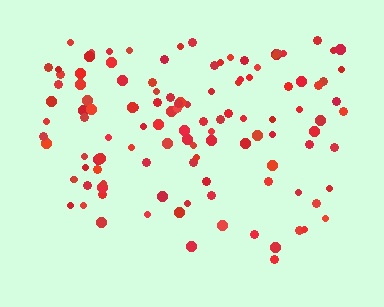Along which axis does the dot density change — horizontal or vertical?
Vertical.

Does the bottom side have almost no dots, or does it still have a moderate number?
Still a moderate number, just noticeably fewer than the top.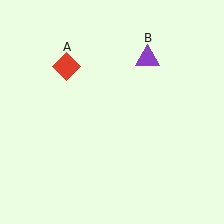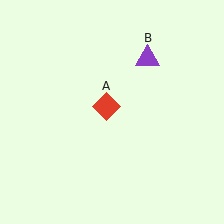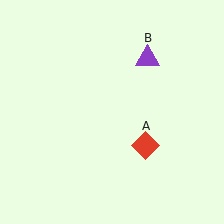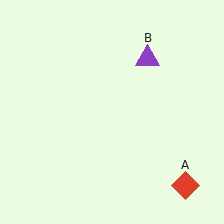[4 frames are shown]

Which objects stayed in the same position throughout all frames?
Purple triangle (object B) remained stationary.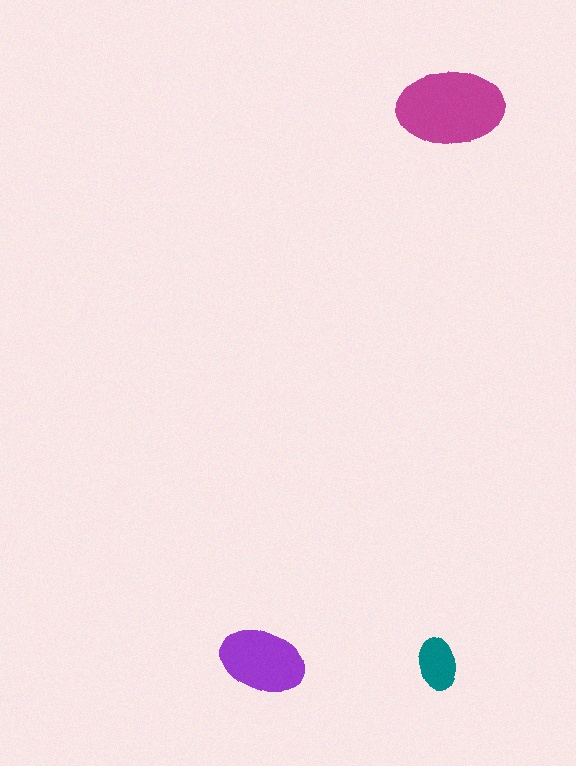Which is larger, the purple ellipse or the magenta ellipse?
The magenta one.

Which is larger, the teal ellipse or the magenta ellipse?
The magenta one.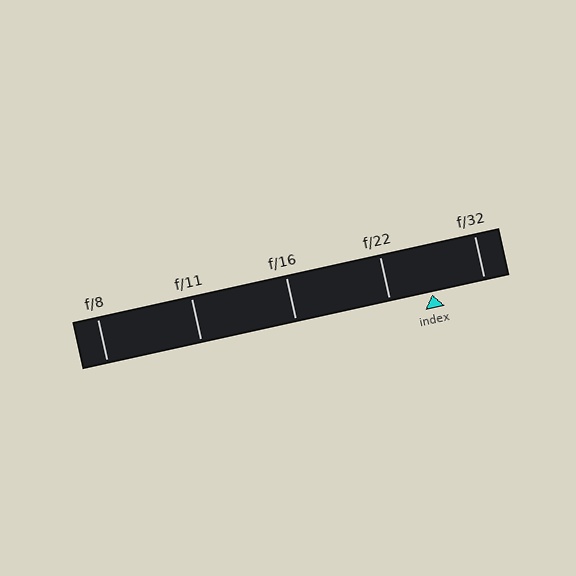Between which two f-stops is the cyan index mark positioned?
The index mark is between f/22 and f/32.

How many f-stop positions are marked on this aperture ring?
There are 5 f-stop positions marked.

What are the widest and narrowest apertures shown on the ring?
The widest aperture shown is f/8 and the narrowest is f/32.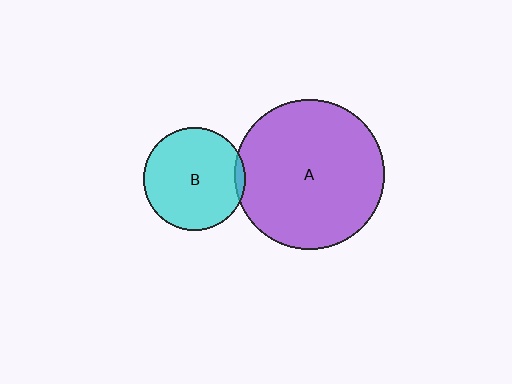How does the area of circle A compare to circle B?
Approximately 2.2 times.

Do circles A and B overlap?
Yes.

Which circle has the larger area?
Circle A (purple).